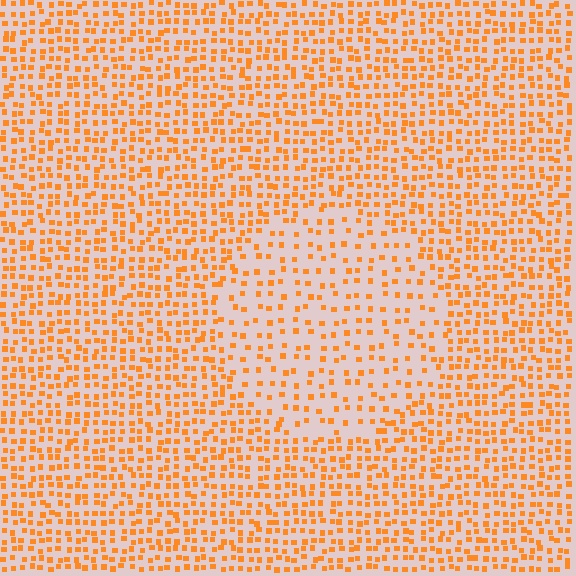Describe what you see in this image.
The image contains small orange elements arranged at two different densities. A circle-shaped region is visible where the elements are less densely packed than the surrounding area.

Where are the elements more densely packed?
The elements are more densely packed outside the circle boundary.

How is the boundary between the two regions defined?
The boundary is defined by a change in element density (approximately 1.9x ratio). All elements are the same color, size, and shape.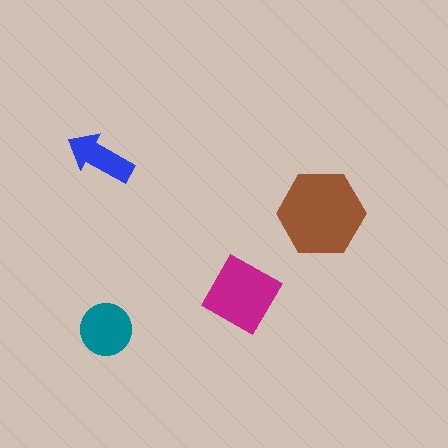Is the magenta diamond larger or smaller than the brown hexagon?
Smaller.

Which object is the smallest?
The blue arrow.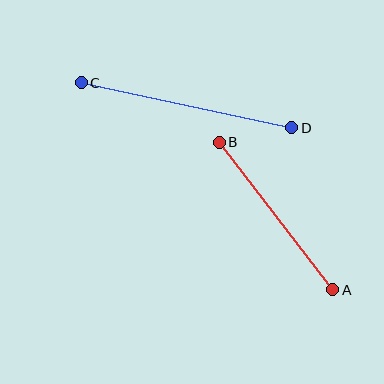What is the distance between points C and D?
The distance is approximately 215 pixels.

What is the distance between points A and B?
The distance is approximately 186 pixels.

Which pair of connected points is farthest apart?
Points C and D are farthest apart.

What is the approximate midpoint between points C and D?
The midpoint is at approximately (186, 105) pixels.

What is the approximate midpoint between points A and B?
The midpoint is at approximately (276, 216) pixels.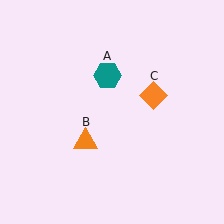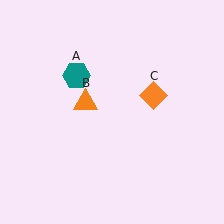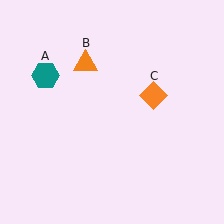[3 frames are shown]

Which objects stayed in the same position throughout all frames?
Orange diamond (object C) remained stationary.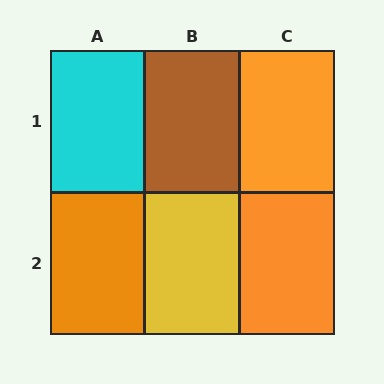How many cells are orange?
3 cells are orange.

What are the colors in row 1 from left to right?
Cyan, brown, orange.